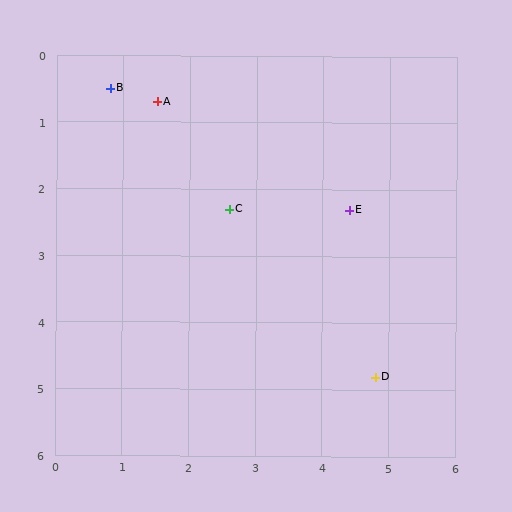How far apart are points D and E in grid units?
Points D and E are about 2.5 grid units apart.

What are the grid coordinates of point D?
Point D is at approximately (4.8, 4.8).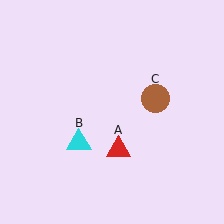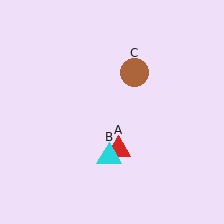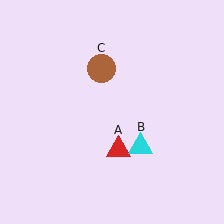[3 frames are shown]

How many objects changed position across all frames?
2 objects changed position: cyan triangle (object B), brown circle (object C).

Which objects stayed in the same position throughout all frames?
Red triangle (object A) remained stationary.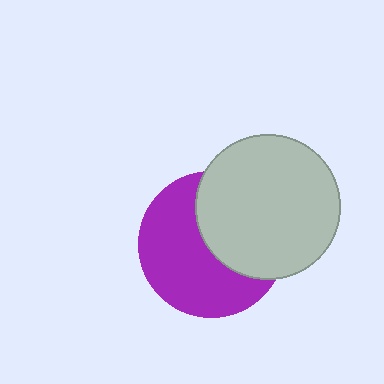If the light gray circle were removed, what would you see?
You would see the complete purple circle.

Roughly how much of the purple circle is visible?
About half of it is visible (roughly 57%).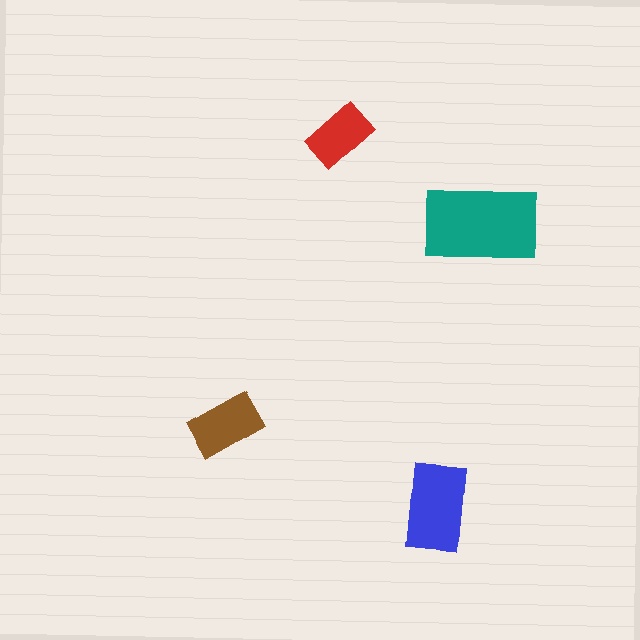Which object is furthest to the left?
The brown rectangle is leftmost.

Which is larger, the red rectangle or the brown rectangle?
The brown one.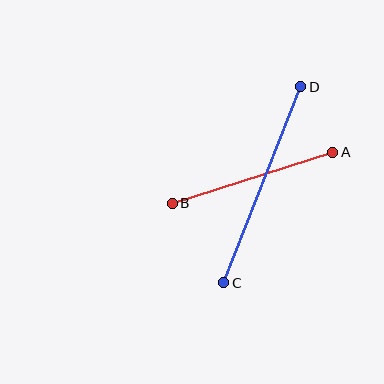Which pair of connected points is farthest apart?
Points C and D are farthest apart.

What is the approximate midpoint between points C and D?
The midpoint is at approximately (262, 185) pixels.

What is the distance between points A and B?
The distance is approximately 168 pixels.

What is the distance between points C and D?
The distance is approximately 210 pixels.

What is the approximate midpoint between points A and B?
The midpoint is at approximately (252, 178) pixels.